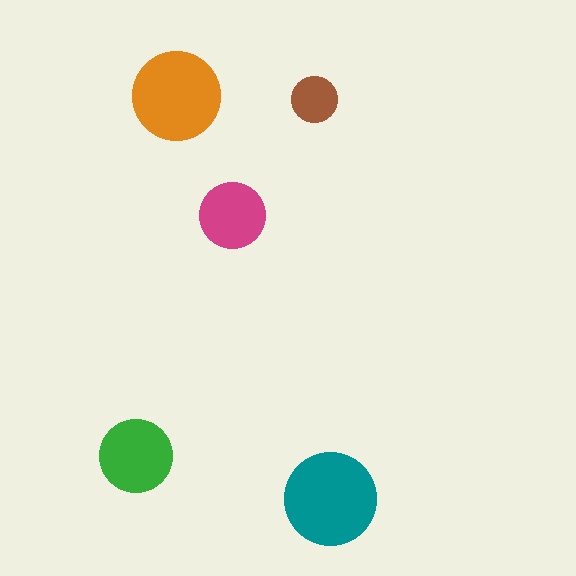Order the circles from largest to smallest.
the teal one, the orange one, the green one, the magenta one, the brown one.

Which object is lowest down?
The teal circle is bottommost.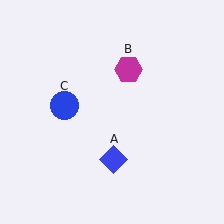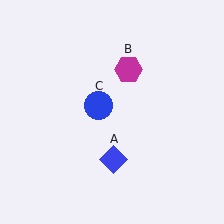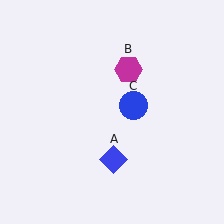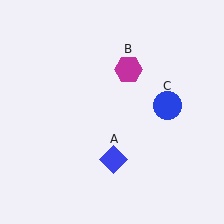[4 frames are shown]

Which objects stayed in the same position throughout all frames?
Blue diamond (object A) and magenta hexagon (object B) remained stationary.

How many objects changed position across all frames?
1 object changed position: blue circle (object C).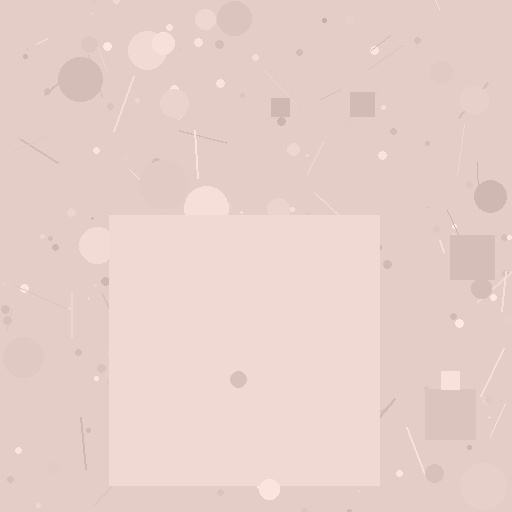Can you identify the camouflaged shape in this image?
The camouflaged shape is a square.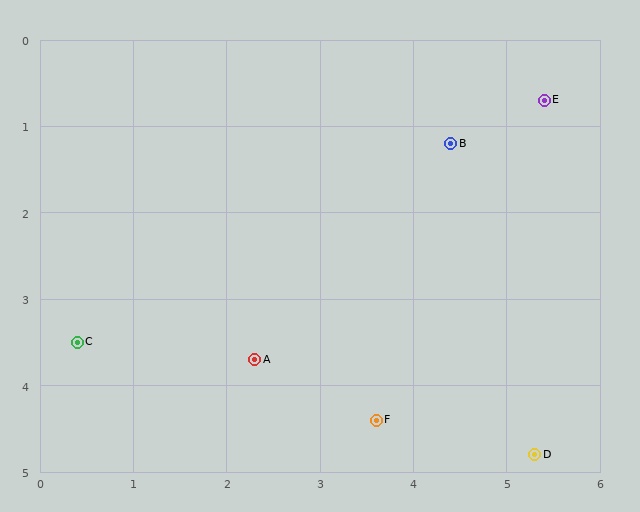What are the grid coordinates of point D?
Point D is at approximately (5.3, 4.8).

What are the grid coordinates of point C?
Point C is at approximately (0.4, 3.5).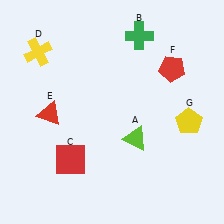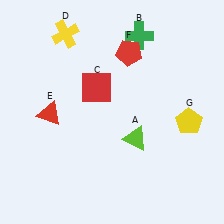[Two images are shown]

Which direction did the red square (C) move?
The red square (C) moved up.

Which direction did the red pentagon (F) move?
The red pentagon (F) moved left.